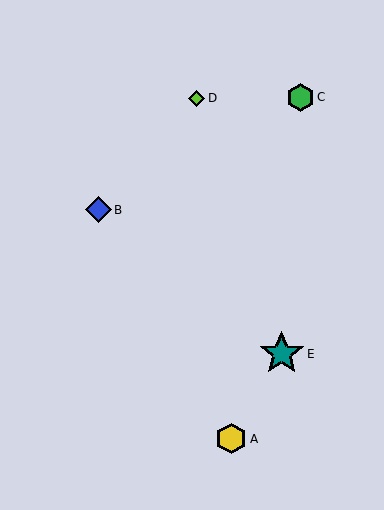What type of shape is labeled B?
Shape B is a blue diamond.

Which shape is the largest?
The teal star (labeled E) is the largest.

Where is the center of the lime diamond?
The center of the lime diamond is at (196, 98).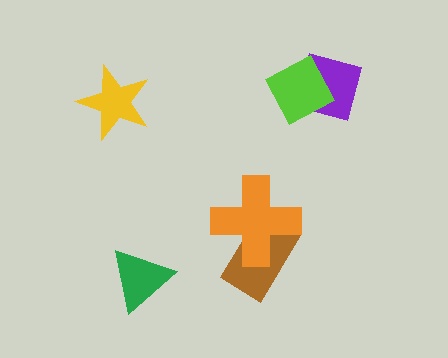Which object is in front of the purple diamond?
The lime diamond is in front of the purple diamond.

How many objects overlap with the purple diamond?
1 object overlaps with the purple diamond.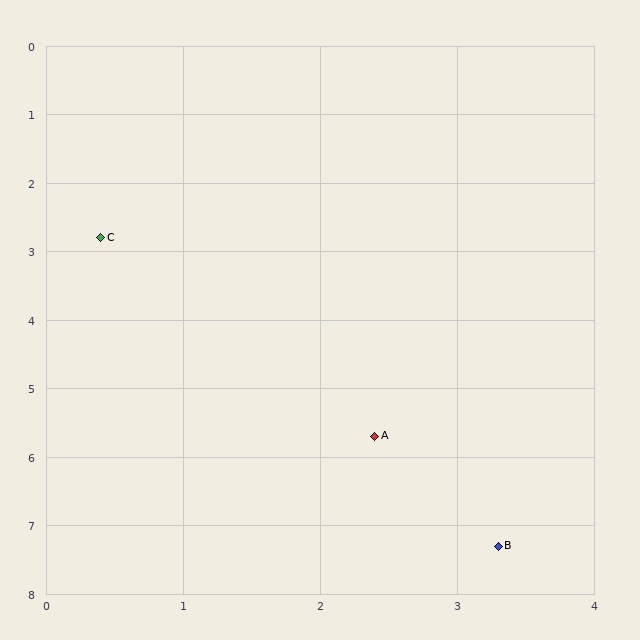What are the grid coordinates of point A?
Point A is at approximately (2.4, 5.7).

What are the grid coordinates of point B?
Point B is at approximately (3.3, 7.3).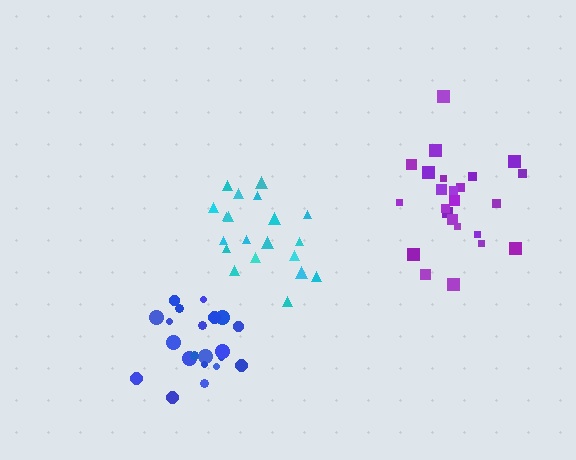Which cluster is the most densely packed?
Blue.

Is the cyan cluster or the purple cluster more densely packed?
Purple.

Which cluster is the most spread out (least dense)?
Cyan.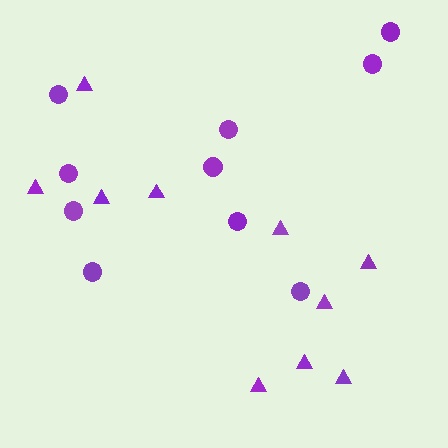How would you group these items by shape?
There are 2 groups: one group of circles (10) and one group of triangles (10).